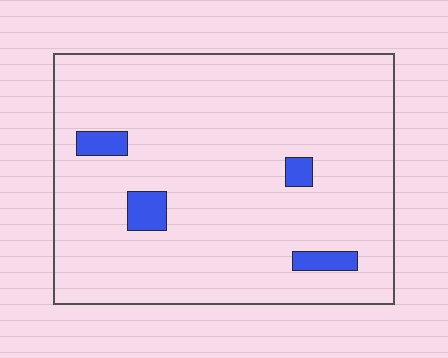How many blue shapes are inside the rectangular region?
4.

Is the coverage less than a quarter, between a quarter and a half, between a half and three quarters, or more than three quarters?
Less than a quarter.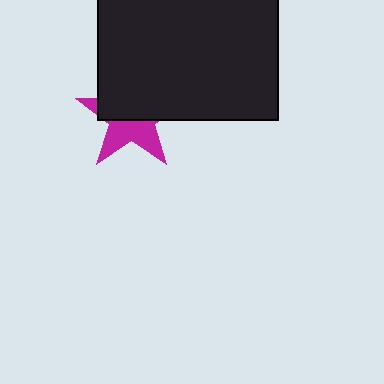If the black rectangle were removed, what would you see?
You would see the complete magenta star.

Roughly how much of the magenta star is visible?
A small part of it is visible (roughly 44%).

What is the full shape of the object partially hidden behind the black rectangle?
The partially hidden object is a magenta star.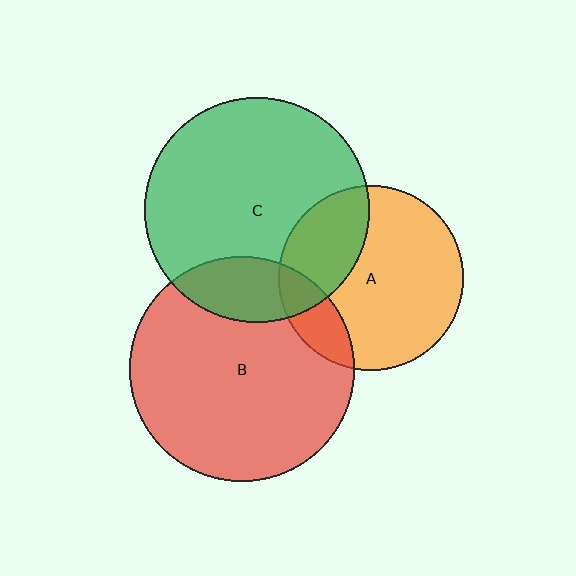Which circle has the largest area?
Circle B (red).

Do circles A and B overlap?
Yes.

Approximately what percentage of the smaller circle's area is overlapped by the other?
Approximately 15%.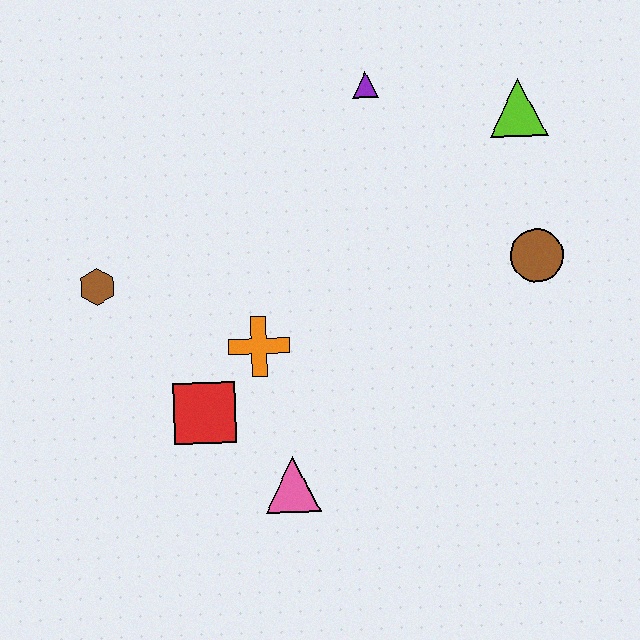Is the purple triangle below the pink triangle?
No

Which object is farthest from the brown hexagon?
The lime triangle is farthest from the brown hexagon.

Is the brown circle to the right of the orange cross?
Yes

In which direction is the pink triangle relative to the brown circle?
The pink triangle is to the left of the brown circle.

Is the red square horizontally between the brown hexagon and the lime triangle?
Yes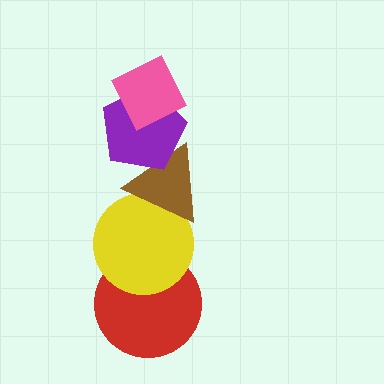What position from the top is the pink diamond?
The pink diamond is 1st from the top.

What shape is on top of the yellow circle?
The brown triangle is on top of the yellow circle.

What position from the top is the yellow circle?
The yellow circle is 4th from the top.